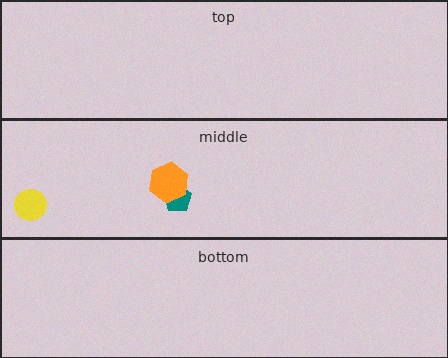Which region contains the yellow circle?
The middle region.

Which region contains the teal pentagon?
The middle region.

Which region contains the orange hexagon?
The middle region.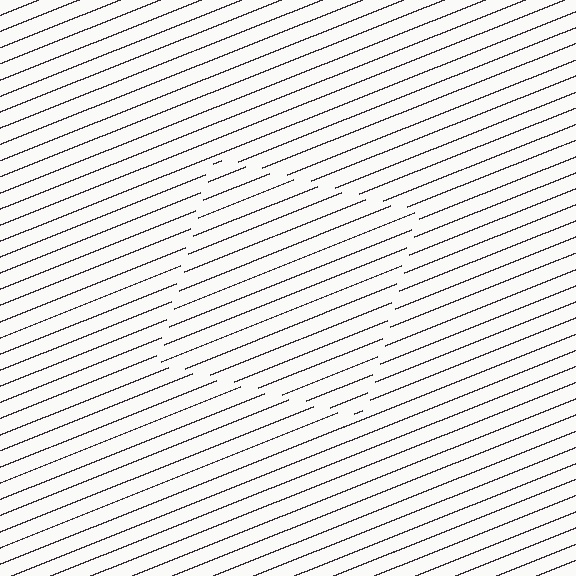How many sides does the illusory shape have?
4 sides — the line-ends trace a square.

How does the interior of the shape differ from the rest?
The interior of the shape contains the same grating, shifted by half a period — the contour is defined by the phase discontinuity where line-ends from the inner and outer gratings abut.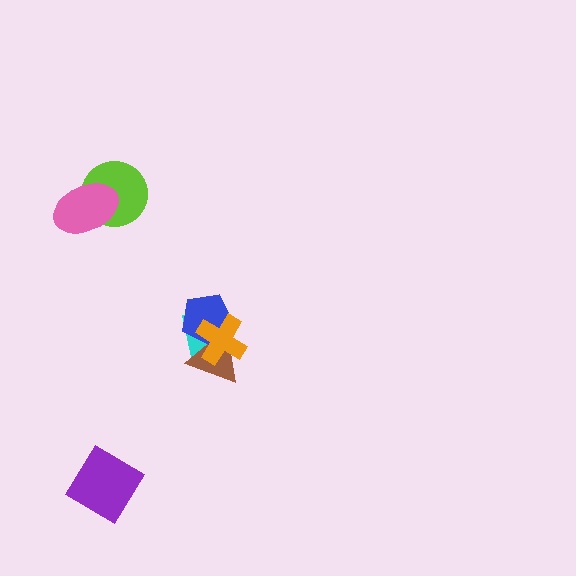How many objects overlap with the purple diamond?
0 objects overlap with the purple diamond.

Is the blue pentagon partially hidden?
Yes, it is partially covered by another shape.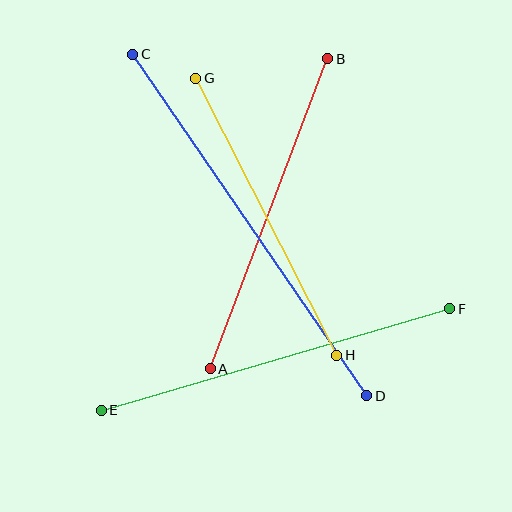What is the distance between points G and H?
The distance is approximately 311 pixels.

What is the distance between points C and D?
The distance is approximately 414 pixels.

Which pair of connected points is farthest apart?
Points C and D are farthest apart.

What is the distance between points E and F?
The distance is approximately 363 pixels.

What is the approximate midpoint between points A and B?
The midpoint is at approximately (269, 214) pixels.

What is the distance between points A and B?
The distance is approximately 332 pixels.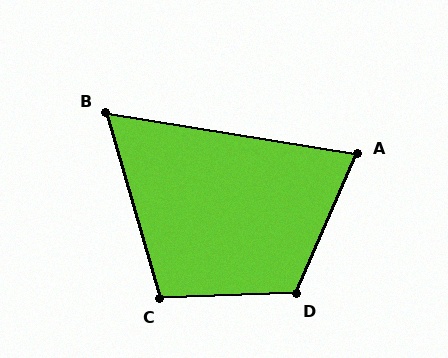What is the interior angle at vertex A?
Approximately 76 degrees (acute).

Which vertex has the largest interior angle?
D, at approximately 115 degrees.